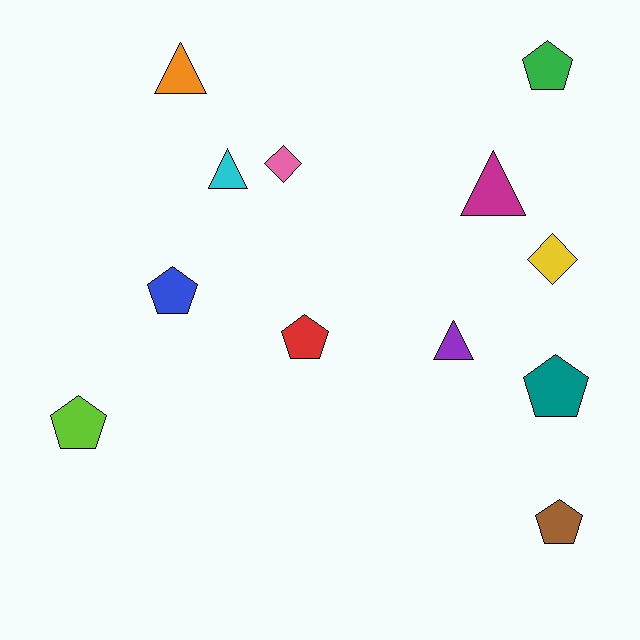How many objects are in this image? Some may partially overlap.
There are 12 objects.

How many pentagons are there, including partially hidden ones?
There are 6 pentagons.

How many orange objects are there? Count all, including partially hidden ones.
There is 1 orange object.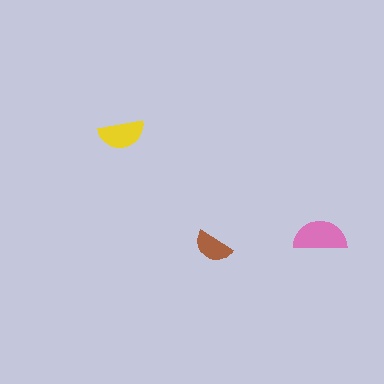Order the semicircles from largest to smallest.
the pink one, the yellow one, the brown one.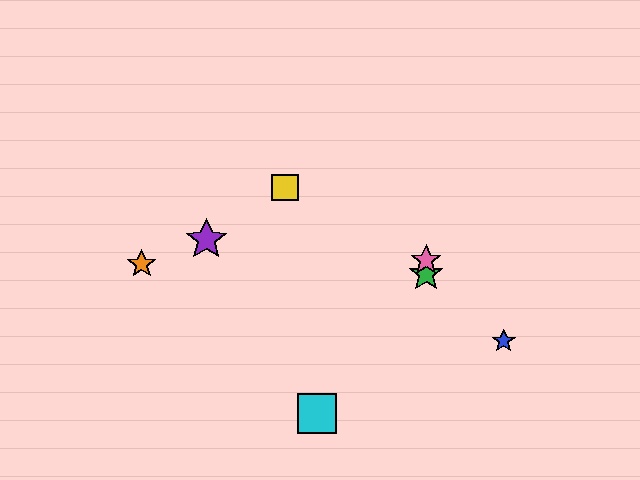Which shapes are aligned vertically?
The red star, the green star, the pink star are aligned vertically.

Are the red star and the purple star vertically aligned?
No, the red star is at x≈426 and the purple star is at x≈206.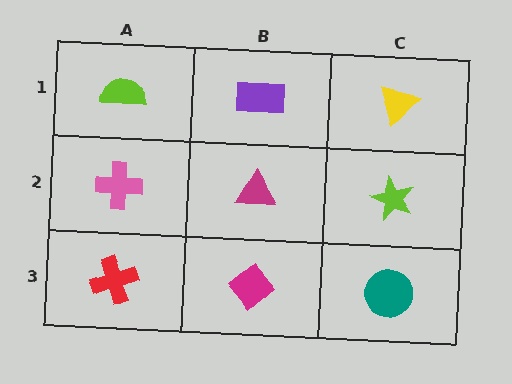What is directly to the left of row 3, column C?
A magenta diamond.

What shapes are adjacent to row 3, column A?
A pink cross (row 2, column A), a magenta diamond (row 3, column B).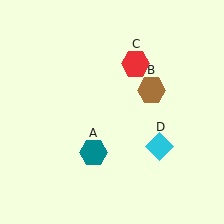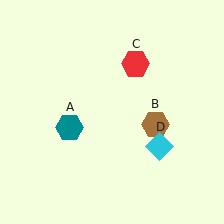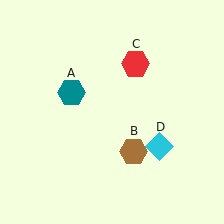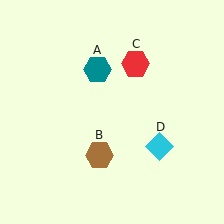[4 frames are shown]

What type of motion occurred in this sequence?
The teal hexagon (object A), brown hexagon (object B) rotated clockwise around the center of the scene.